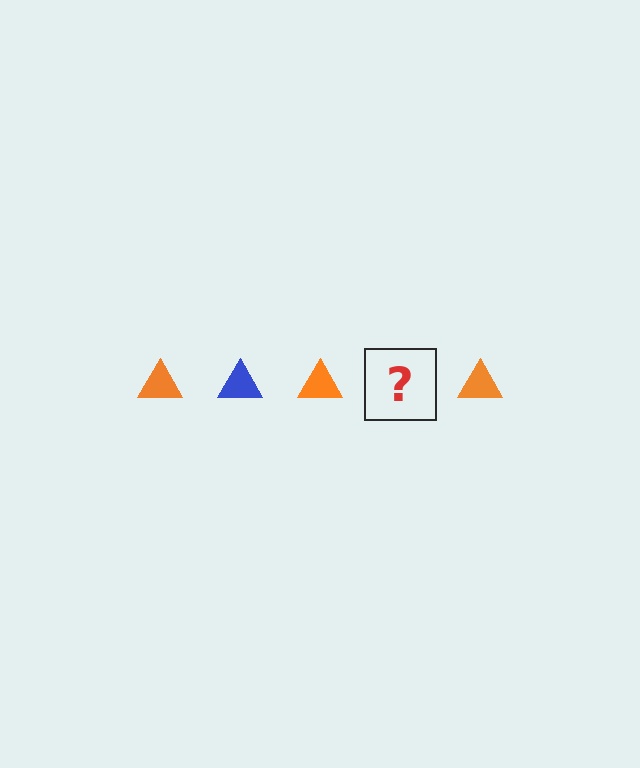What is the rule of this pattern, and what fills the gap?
The rule is that the pattern cycles through orange, blue triangles. The gap should be filled with a blue triangle.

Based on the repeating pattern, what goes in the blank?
The blank should be a blue triangle.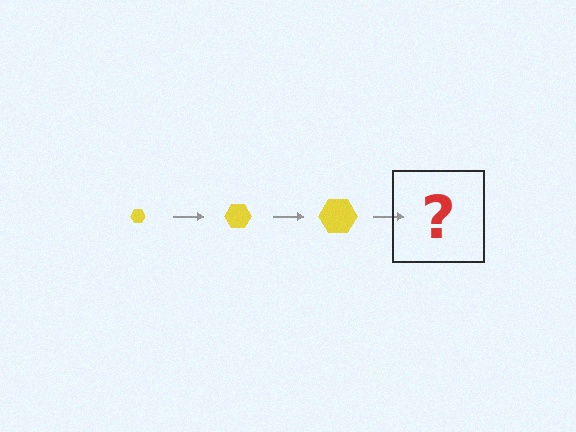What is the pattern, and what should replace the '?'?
The pattern is that the hexagon gets progressively larger each step. The '?' should be a yellow hexagon, larger than the previous one.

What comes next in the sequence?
The next element should be a yellow hexagon, larger than the previous one.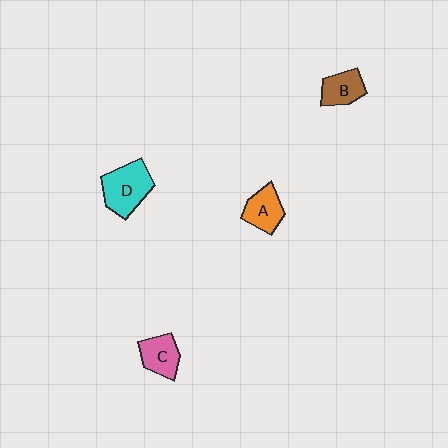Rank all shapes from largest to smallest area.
From largest to smallest: D (cyan), A (orange), C (pink), B (brown).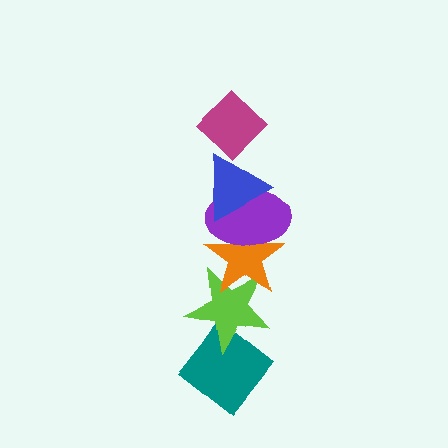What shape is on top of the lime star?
The orange star is on top of the lime star.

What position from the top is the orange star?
The orange star is 4th from the top.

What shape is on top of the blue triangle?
The magenta diamond is on top of the blue triangle.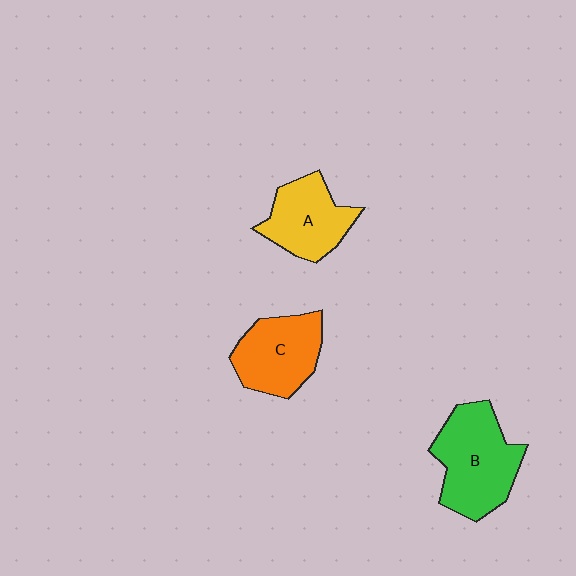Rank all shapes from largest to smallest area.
From largest to smallest: B (green), C (orange), A (yellow).